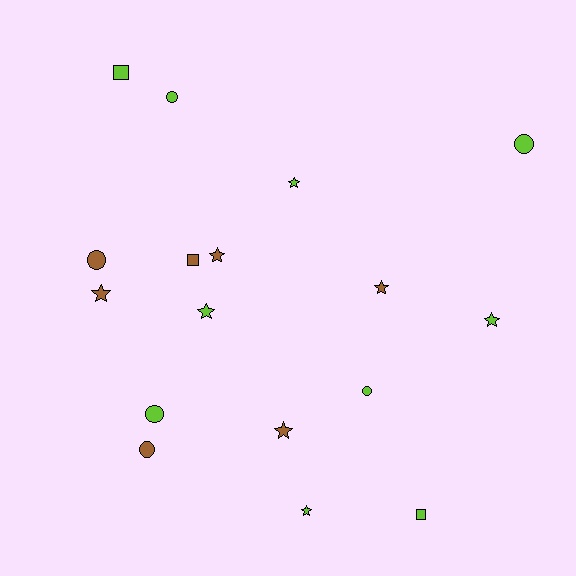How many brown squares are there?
There is 1 brown square.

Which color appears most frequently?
Lime, with 10 objects.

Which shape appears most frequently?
Star, with 8 objects.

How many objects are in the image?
There are 17 objects.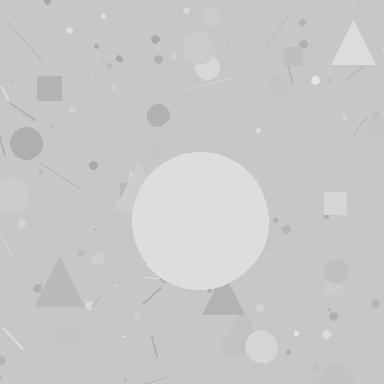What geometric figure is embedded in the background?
A circle is embedded in the background.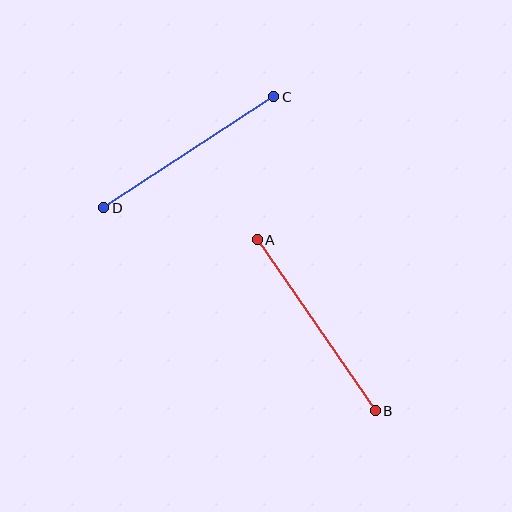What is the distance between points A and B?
The distance is approximately 208 pixels.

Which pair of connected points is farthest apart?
Points A and B are farthest apart.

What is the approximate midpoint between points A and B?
The midpoint is at approximately (316, 325) pixels.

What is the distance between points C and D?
The distance is approximately 203 pixels.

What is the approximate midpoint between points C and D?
The midpoint is at approximately (189, 152) pixels.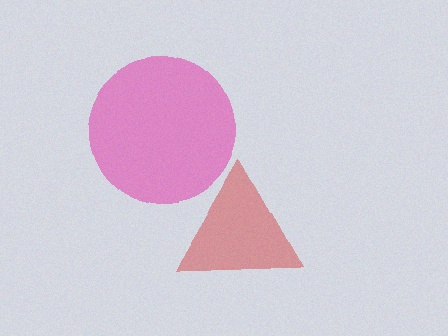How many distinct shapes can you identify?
There are 2 distinct shapes: a pink circle, a red triangle.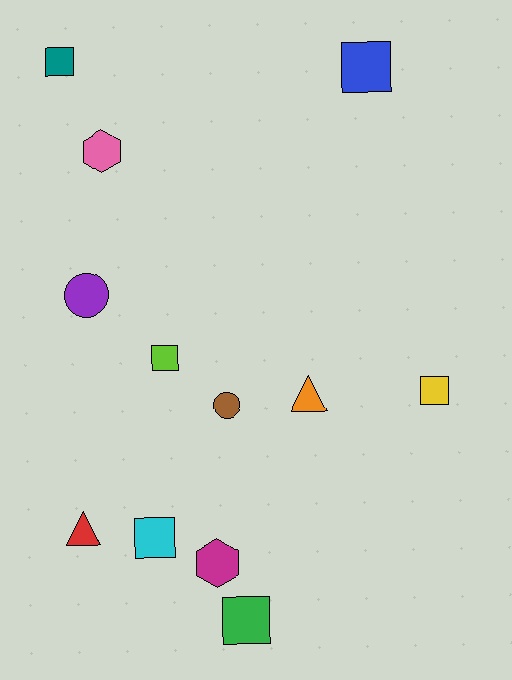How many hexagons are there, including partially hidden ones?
There are 2 hexagons.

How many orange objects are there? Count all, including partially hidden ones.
There is 1 orange object.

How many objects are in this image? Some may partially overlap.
There are 12 objects.